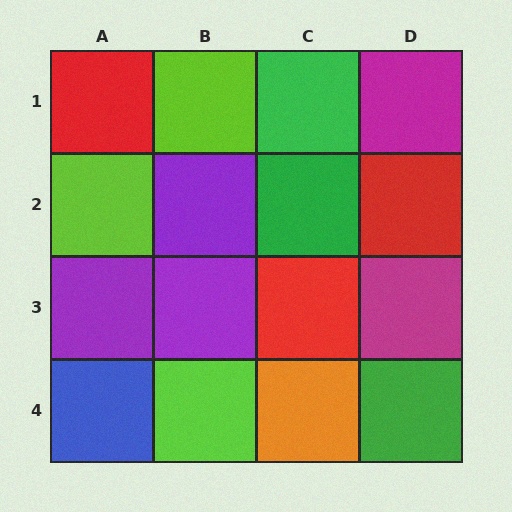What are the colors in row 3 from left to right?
Purple, purple, red, magenta.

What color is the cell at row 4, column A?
Blue.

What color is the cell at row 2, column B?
Purple.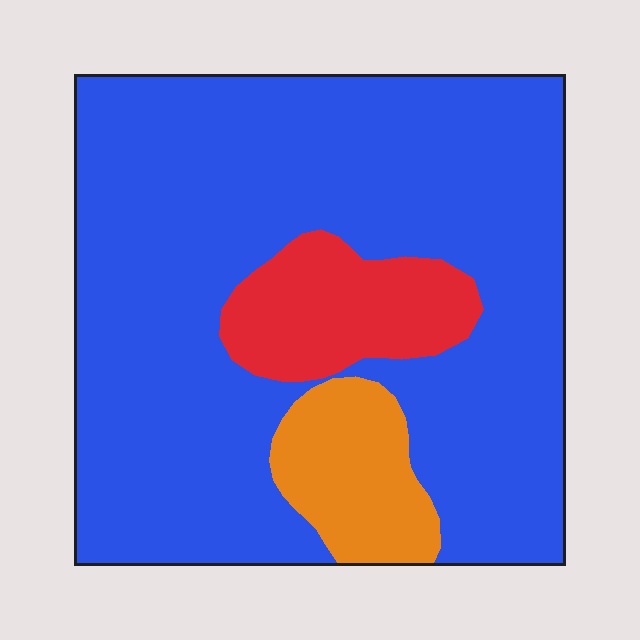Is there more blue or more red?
Blue.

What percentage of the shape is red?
Red takes up less than a quarter of the shape.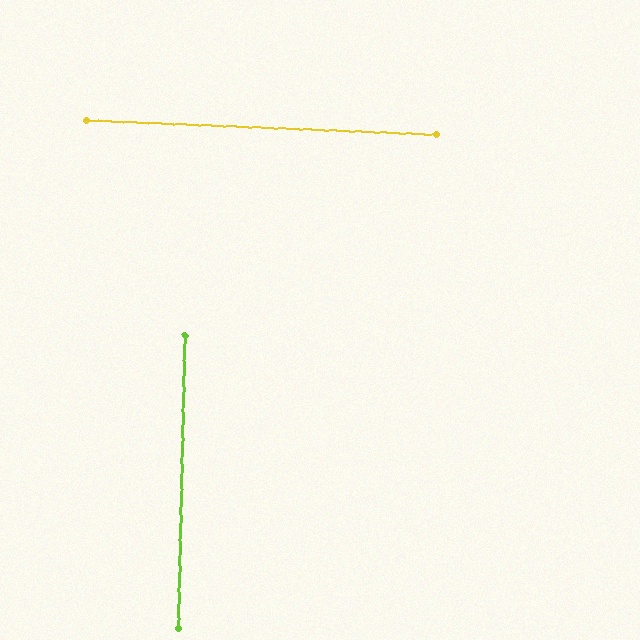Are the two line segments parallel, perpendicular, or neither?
Perpendicular — they meet at approximately 89°.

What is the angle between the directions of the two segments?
Approximately 89 degrees.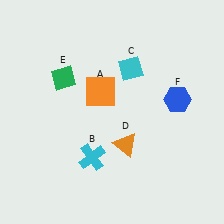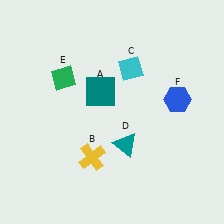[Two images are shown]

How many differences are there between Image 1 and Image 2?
There are 3 differences between the two images.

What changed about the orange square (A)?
In Image 1, A is orange. In Image 2, it changed to teal.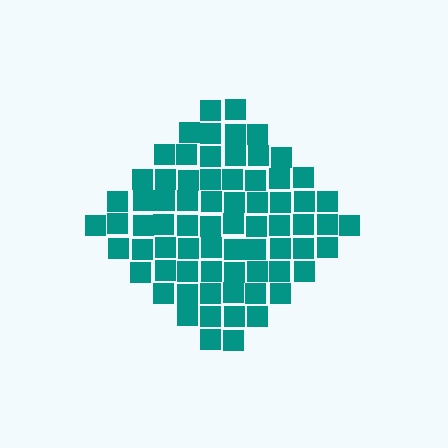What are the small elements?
The small elements are squares.